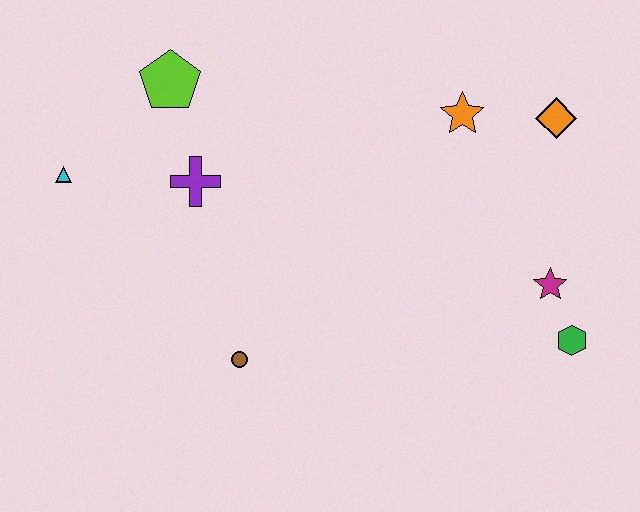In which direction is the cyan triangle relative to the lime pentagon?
The cyan triangle is to the left of the lime pentagon.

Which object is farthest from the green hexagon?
The cyan triangle is farthest from the green hexagon.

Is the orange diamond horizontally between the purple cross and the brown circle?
No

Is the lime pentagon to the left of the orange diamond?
Yes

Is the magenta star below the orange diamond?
Yes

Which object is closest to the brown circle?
The purple cross is closest to the brown circle.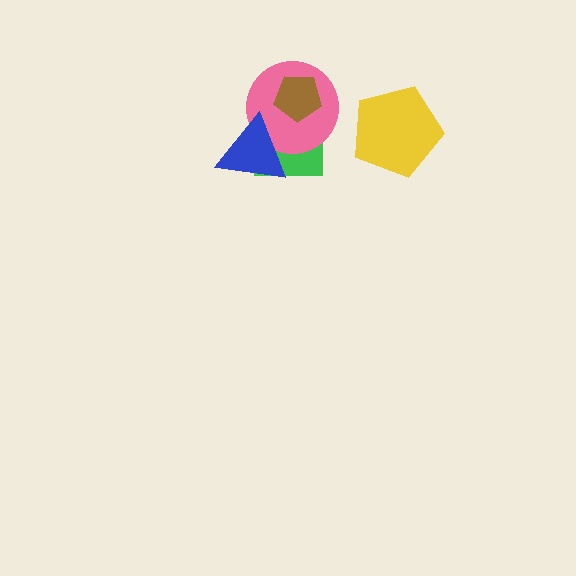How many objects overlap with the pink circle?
3 objects overlap with the pink circle.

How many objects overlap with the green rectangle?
2 objects overlap with the green rectangle.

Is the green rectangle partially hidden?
Yes, it is partially covered by another shape.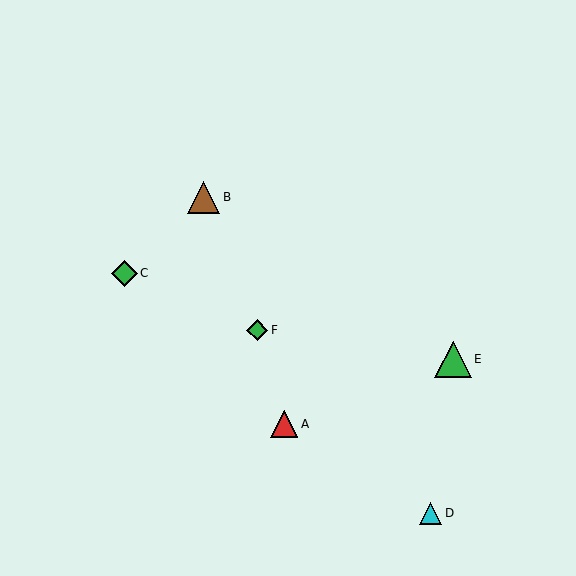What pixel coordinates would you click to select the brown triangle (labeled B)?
Click at (204, 197) to select the brown triangle B.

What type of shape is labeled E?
Shape E is a green triangle.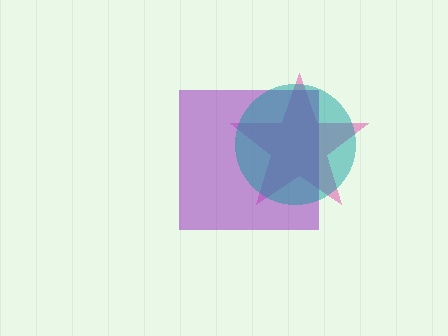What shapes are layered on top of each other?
The layered shapes are: a pink star, a purple square, a teal circle.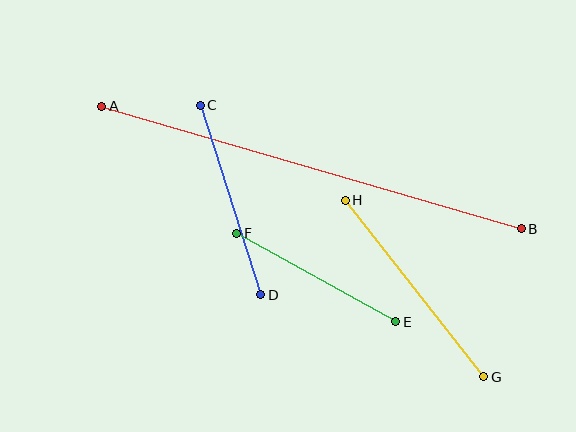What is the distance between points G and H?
The distance is approximately 224 pixels.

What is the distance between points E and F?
The distance is approximately 182 pixels.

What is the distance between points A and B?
The distance is approximately 437 pixels.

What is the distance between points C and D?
The distance is approximately 199 pixels.